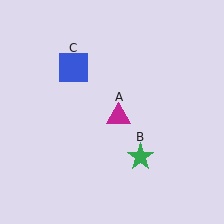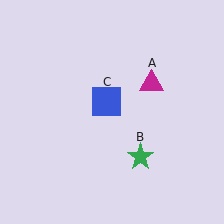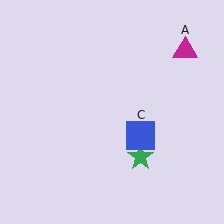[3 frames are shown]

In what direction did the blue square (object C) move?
The blue square (object C) moved down and to the right.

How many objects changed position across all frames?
2 objects changed position: magenta triangle (object A), blue square (object C).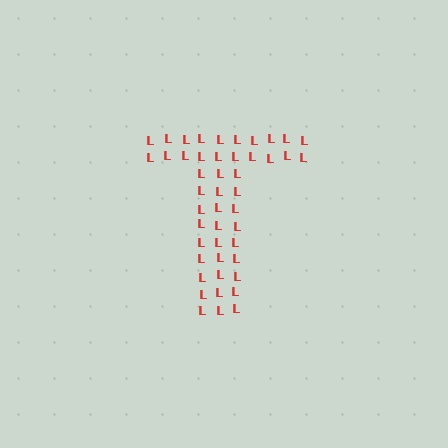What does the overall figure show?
The overall figure shows the letter T.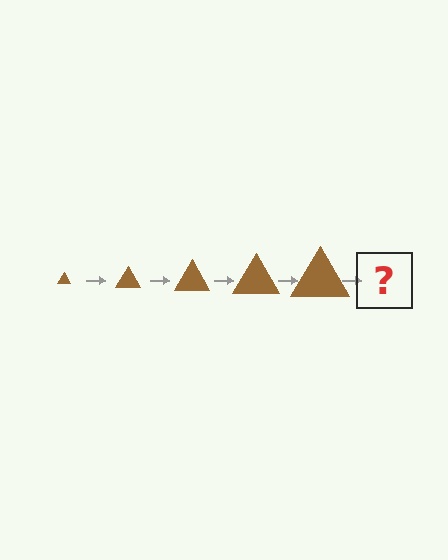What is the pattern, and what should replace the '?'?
The pattern is that the triangle gets progressively larger each step. The '?' should be a brown triangle, larger than the previous one.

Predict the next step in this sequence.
The next step is a brown triangle, larger than the previous one.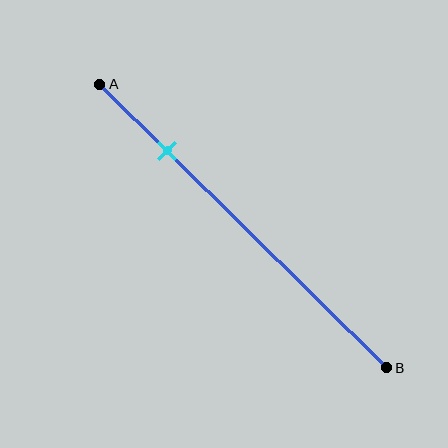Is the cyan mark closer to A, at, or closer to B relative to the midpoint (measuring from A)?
The cyan mark is closer to point A than the midpoint of segment AB.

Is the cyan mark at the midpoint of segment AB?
No, the mark is at about 25% from A, not at the 50% midpoint.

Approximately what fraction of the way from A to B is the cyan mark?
The cyan mark is approximately 25% of the way from A to B.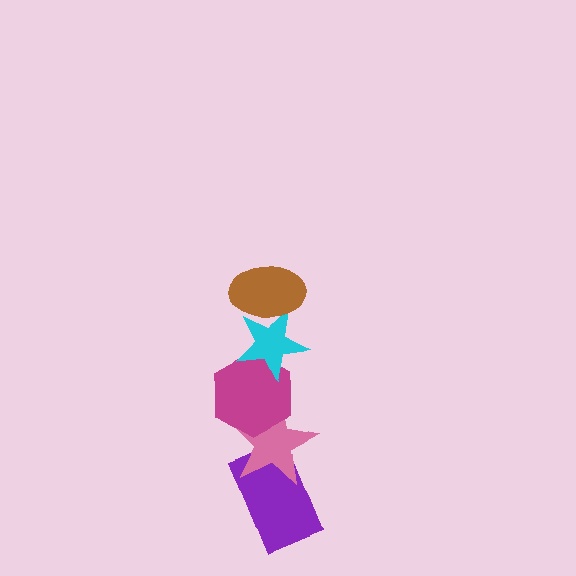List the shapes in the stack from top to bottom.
From top to bottom: the brown ellipse, the cyan star, the magenta hexagon, the pink star, the purple rectangle.